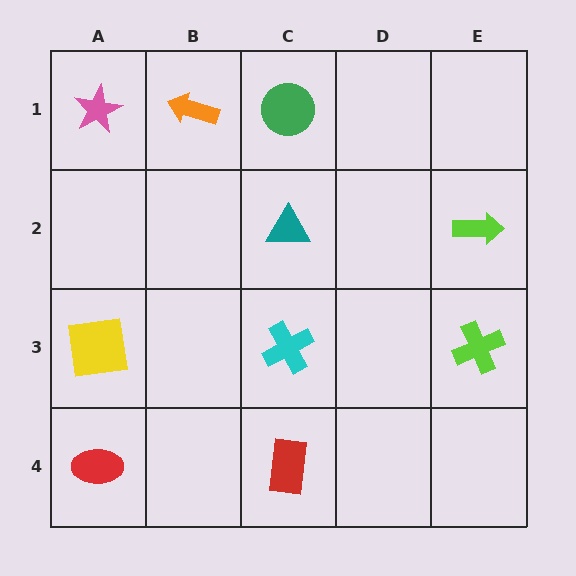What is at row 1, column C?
A green circle.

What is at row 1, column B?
An orange arrow.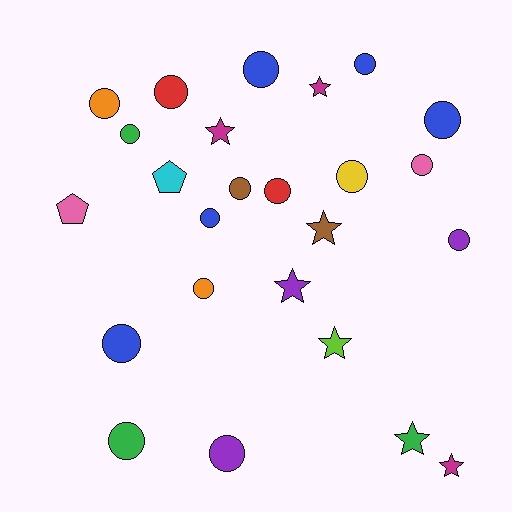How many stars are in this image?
There are 7 stars.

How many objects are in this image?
There are 25 objects.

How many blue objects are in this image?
There are 5 blue objects.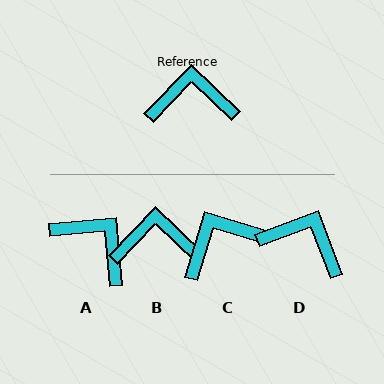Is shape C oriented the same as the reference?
No, it is off by about 27 degrees.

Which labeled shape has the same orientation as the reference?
B.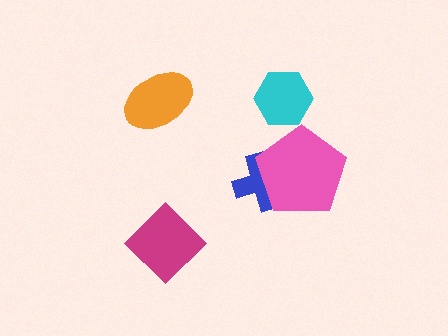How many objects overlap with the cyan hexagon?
0 objects overlap with the cyan hexagon.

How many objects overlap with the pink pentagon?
1 object overlaps with the pink pentagon.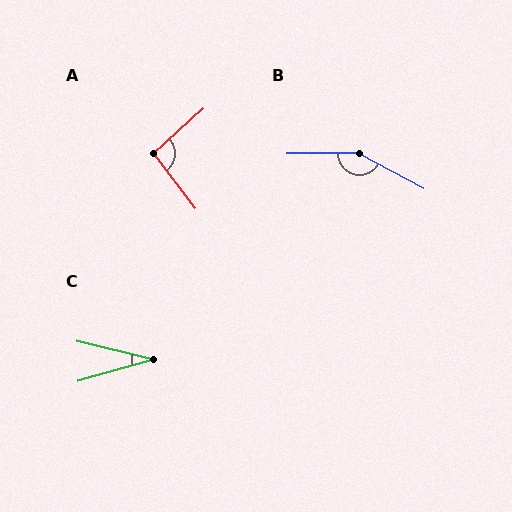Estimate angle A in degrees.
Approximately 95 degrees.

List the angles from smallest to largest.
C (30°), A (95°), B (151°).